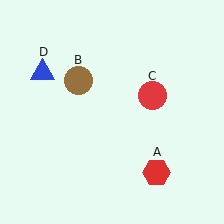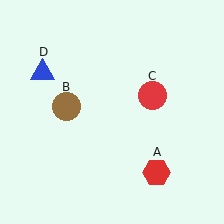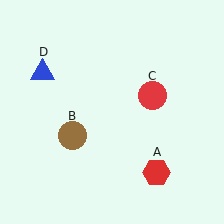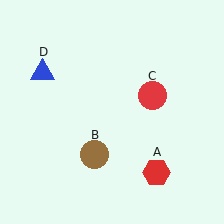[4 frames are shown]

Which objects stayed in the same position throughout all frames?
Red hexagon (object A) and red circle (object C) and blue triangle (object D) remained stationary.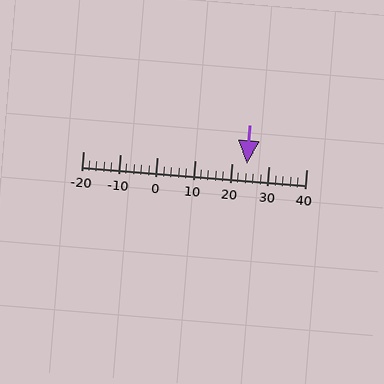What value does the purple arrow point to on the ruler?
The purple arrow points to approximately 24.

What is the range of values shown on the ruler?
The ruler shows values from -20 to 40.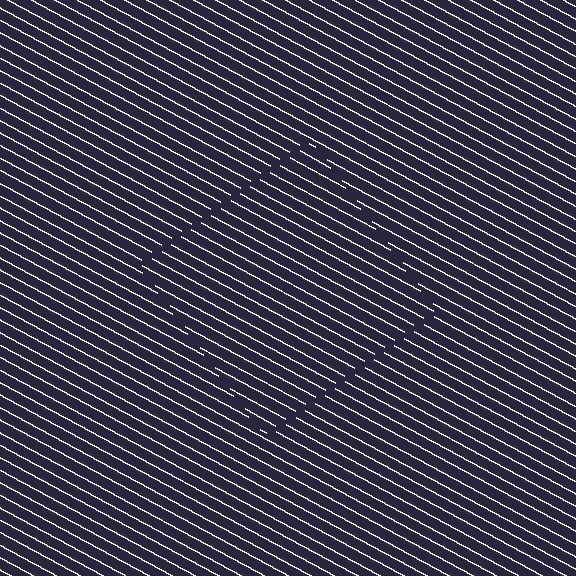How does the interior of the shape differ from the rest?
The interior of the shape contains the same grating, shifted by half a period — the contour is defined by the phase discontinuity where line-ends from the inner and outer gratings abut.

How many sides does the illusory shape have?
4 sides — the line-ends trace a square.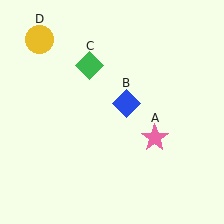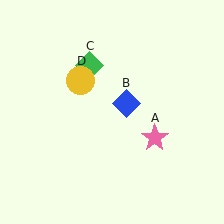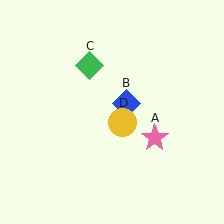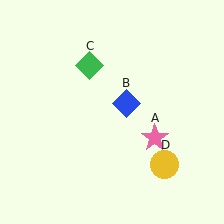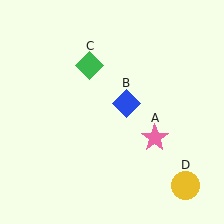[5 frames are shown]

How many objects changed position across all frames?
1 object changed position: yellow circle (object D).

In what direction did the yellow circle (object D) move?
The yellow circle (object D) moved down and to the right.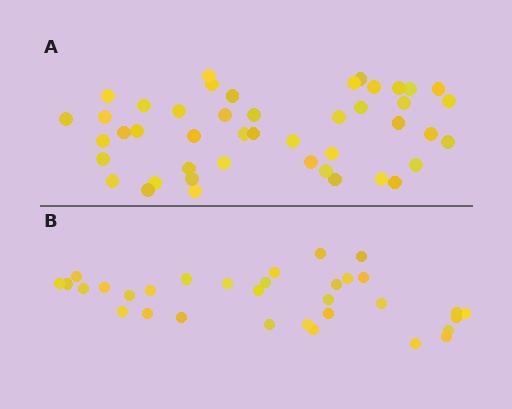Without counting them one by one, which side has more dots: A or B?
Region A (the top region) has more dots.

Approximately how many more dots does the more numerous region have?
Region A has approximately 15 more dots than region B.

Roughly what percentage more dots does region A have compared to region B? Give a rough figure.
About 40% more.